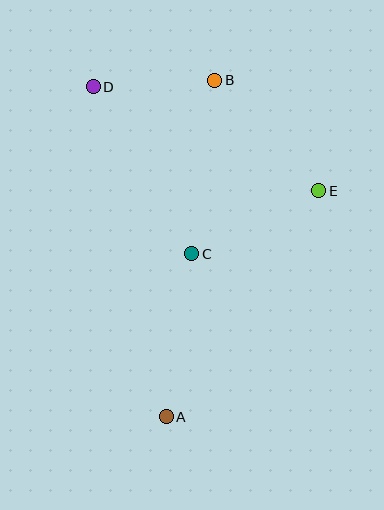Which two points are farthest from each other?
Points A and B are farthest from each other.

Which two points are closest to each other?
Points B and D are closest to each other.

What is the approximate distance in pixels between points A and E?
The distance between A and E is approximately 273 pixels.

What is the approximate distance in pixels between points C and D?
The distance between C and D is approximately 194 pixels.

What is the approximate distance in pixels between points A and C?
The distance between A and C is approximately 165 pixels.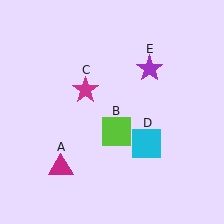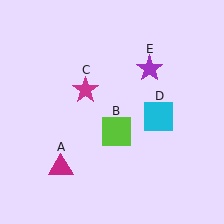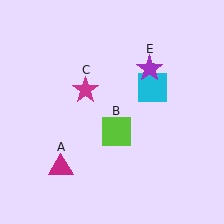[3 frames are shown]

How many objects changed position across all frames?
1 object changed position: cyan square (object D).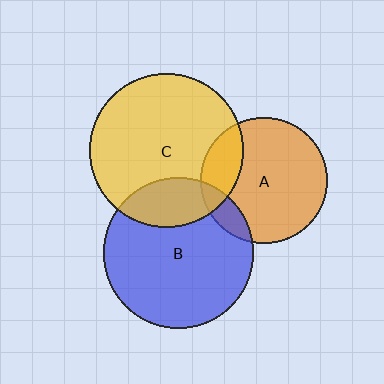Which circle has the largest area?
Circle C (yellow).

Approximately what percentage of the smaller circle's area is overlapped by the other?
Approximately 20%.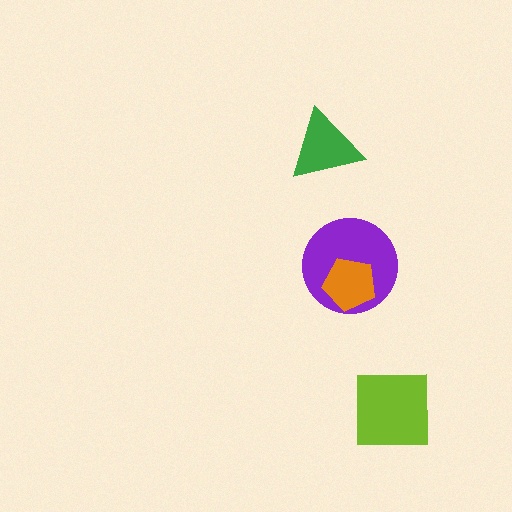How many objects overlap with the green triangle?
0 objects overlap with the green triangle.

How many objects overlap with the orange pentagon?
1 object overlaps with the orange pentagon.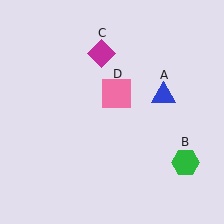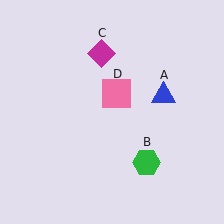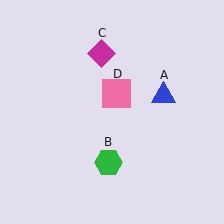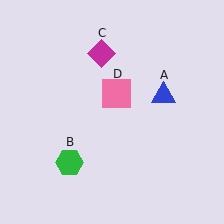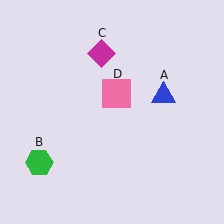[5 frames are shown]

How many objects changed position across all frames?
1 object changed position: green hexagon (object B).